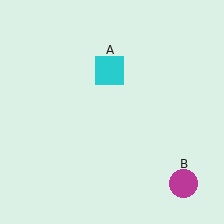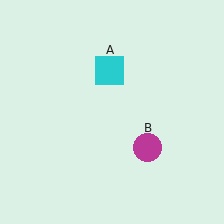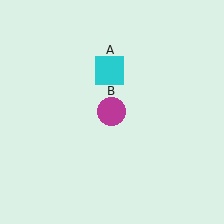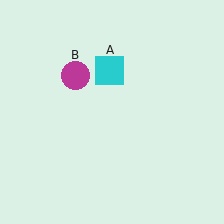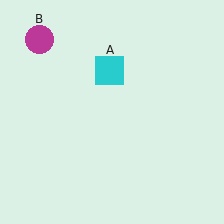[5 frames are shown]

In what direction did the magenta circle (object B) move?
The magenta circle (object B) moved up and to the left.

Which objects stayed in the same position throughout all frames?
Cyan square (object A) remained stationary.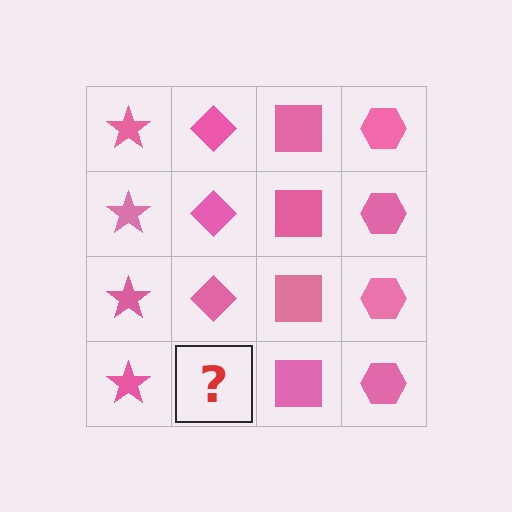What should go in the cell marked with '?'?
The missing cell should contain a pink diamond.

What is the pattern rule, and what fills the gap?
The rule is that each column has a consistent shape. The gap should be filled with a pink diamond.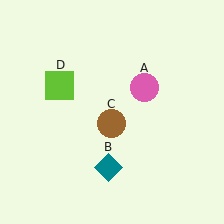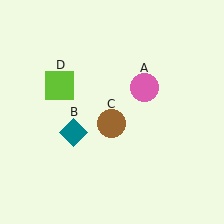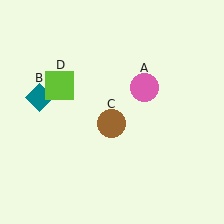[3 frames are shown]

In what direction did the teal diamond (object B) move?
The teal diamond (object B) moved up and to the left.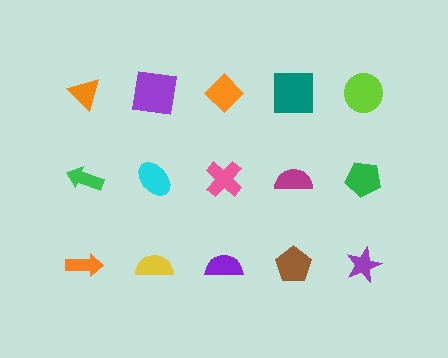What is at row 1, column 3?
An orange diamond.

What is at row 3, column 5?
A purple star.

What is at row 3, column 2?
A yellow semicircle.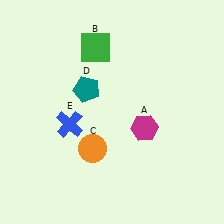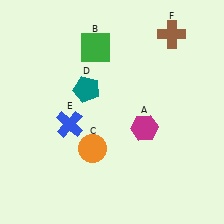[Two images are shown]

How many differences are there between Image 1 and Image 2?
There is 1 difference between the two images.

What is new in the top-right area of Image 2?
A brown cross (F) was added in the top-right area of Image 2.